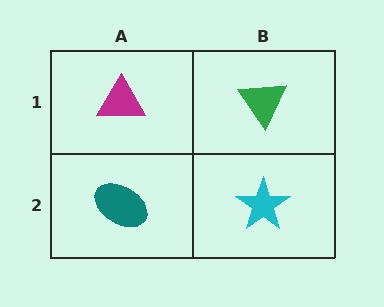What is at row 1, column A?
A magenta triangle.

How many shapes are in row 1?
2 shapes.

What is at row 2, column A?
A teal ellipse.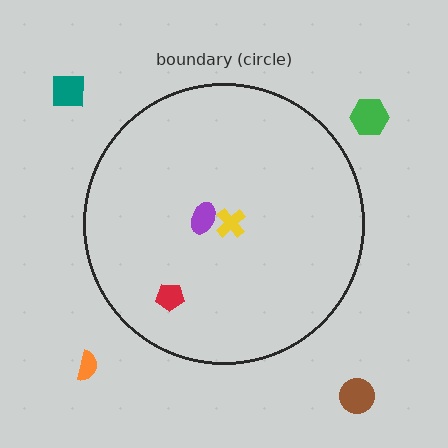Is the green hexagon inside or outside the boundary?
Outside.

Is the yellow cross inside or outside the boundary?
Inside.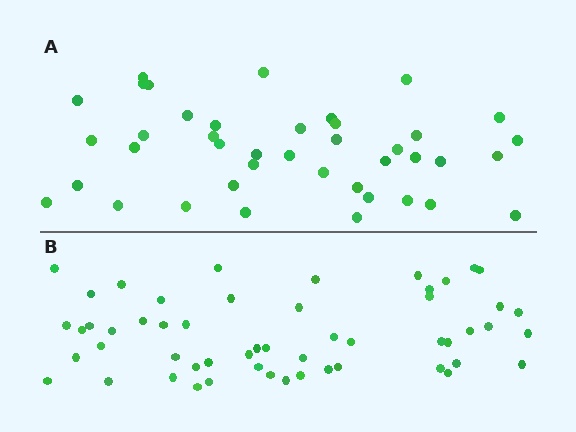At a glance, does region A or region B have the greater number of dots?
Region B (the bottom region) has more dots.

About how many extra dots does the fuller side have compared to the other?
Region B has approximately 15 more dots than region A.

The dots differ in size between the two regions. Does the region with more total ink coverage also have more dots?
No. Region A has more total ink coverage because its dots are larger, but region B actually contains more individual dots. Total area can be misleading — the number of items is what matters here.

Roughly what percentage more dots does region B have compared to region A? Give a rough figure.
About 30% more.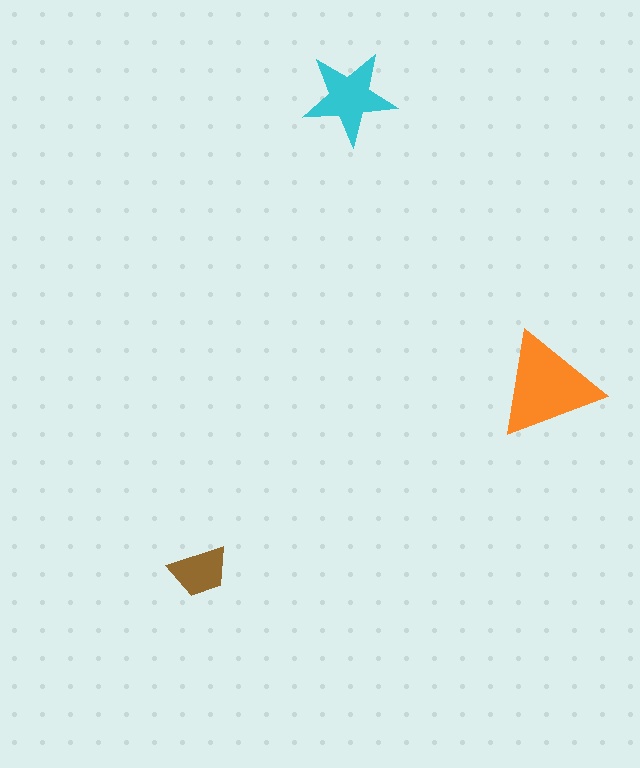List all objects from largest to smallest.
The orange triangle, the cyan star, the brown trapezoid.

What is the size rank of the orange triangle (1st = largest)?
1st.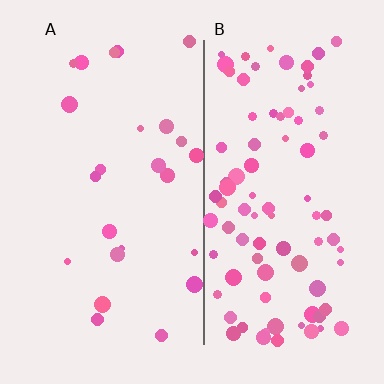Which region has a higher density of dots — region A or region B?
B (the right).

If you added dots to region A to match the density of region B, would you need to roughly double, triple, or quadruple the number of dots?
Approximately quadruple.